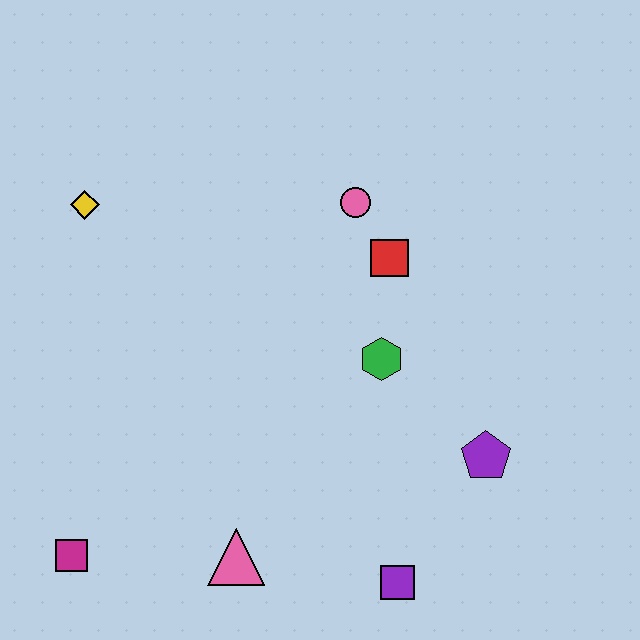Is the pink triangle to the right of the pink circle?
No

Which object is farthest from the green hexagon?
The magenta square is farthest from the green hexagon.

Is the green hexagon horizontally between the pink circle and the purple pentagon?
Yes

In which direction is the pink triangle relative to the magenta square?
The pink triangle is to the right of the magenta square.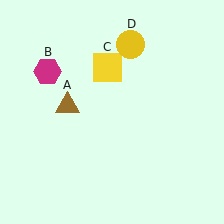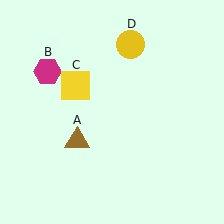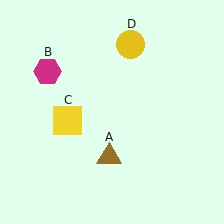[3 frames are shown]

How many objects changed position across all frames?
2 objects changed position: brown triangle (object A), yellow square (object C).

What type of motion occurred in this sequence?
The brown triangle (object A), yellow square (object C) rotated counterclockwise around the center of the scene.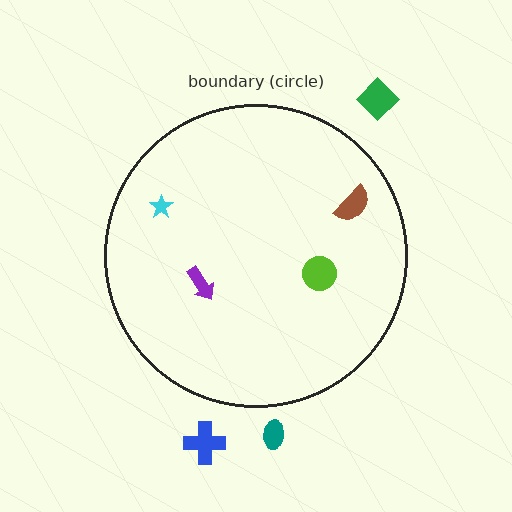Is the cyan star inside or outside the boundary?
Inside.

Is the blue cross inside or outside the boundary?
Outside.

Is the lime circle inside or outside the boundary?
Inside.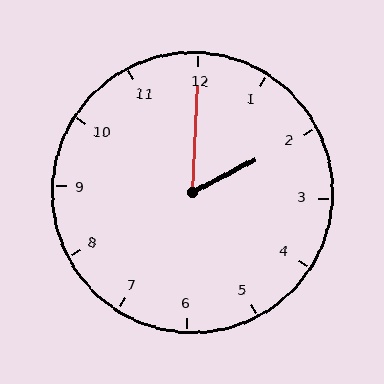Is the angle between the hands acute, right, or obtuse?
It is acute.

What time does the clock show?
2:00.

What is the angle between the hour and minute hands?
Approximately 60 degrees.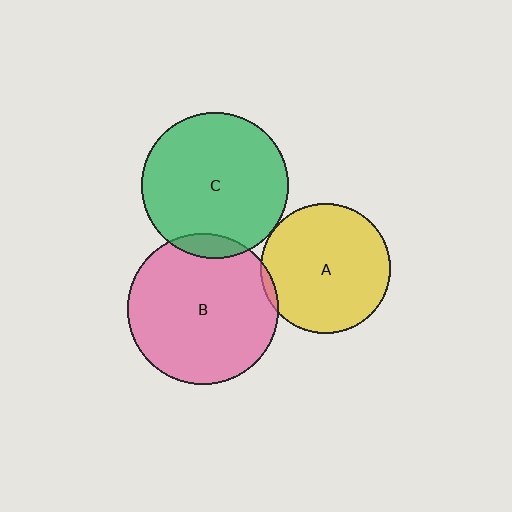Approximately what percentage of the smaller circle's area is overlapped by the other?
Approximately 5%.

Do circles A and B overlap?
Yes.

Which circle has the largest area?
Circle B (pink).